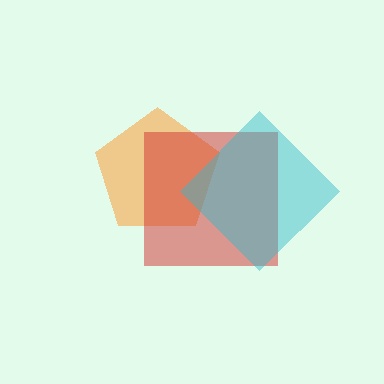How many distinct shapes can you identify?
There are 3 distinct shapes: an orange pentagon, a red square, a cyan diamond.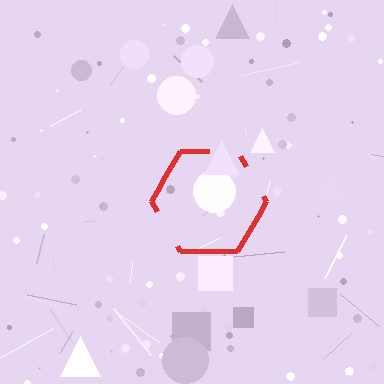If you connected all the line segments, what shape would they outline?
They would outline a hexagon.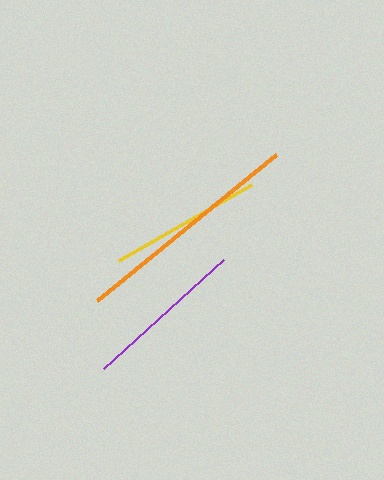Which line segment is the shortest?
The yellow line is the shortest at approximately 152 pixels.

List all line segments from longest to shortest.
From longest to shortest: orange, purple, yellow.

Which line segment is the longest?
The orange line is the longest at approximately 231 pixels.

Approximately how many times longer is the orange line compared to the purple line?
The orange line is approximately 1.4 times the length of the purple line.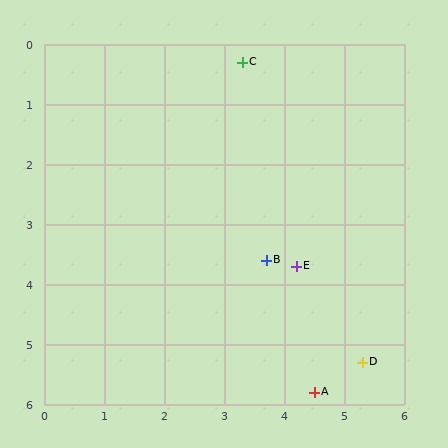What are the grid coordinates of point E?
Point E is at approximately (4.2, 3.7).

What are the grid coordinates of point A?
Point A is at approximately (4.5, 5.8).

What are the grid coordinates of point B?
Point B is at approximately (3.7, 3.6).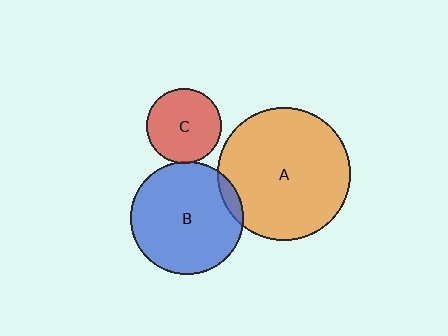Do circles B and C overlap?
Yes.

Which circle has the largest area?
Circle A (orange).